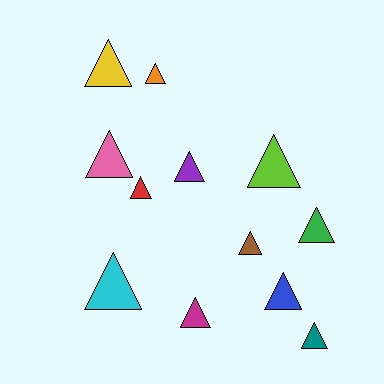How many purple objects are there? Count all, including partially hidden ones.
There is 1 purple object.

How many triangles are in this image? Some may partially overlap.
There are 12 triangles.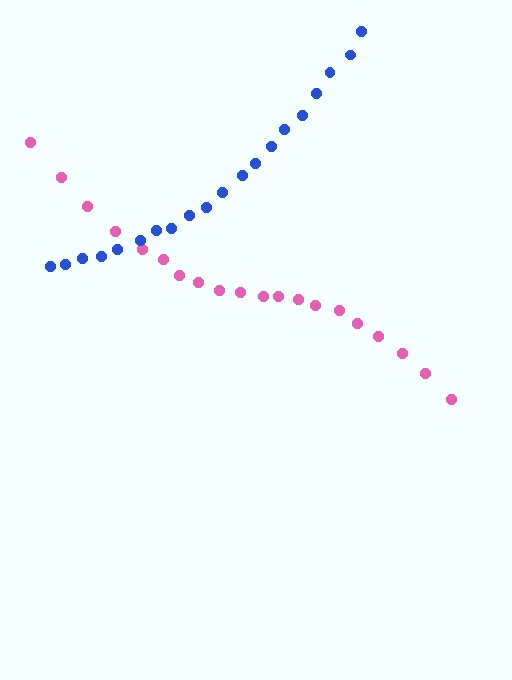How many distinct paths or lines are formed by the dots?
There are 2 distinct paths.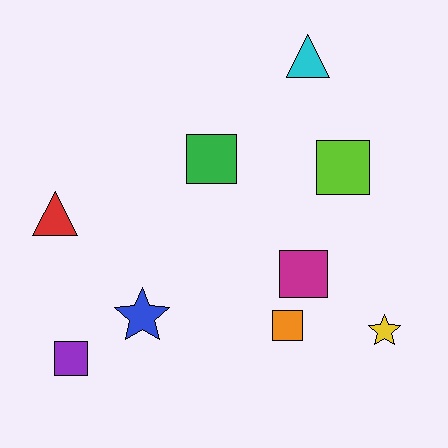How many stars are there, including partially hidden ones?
There are 2 stars.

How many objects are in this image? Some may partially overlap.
There are 9 objects.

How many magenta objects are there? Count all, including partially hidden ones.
There is 1 magenta object.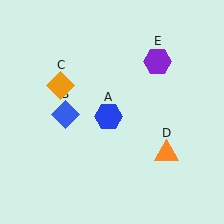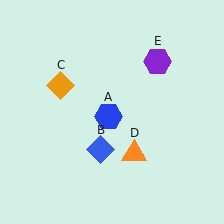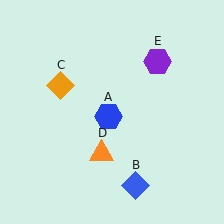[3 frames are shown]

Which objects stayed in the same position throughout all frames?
Blue hexagon (object A) and orange diamond (object C) and purple hexagon (object E) remained stationary.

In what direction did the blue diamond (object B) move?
The blue diamond (object B) moved down and to the right.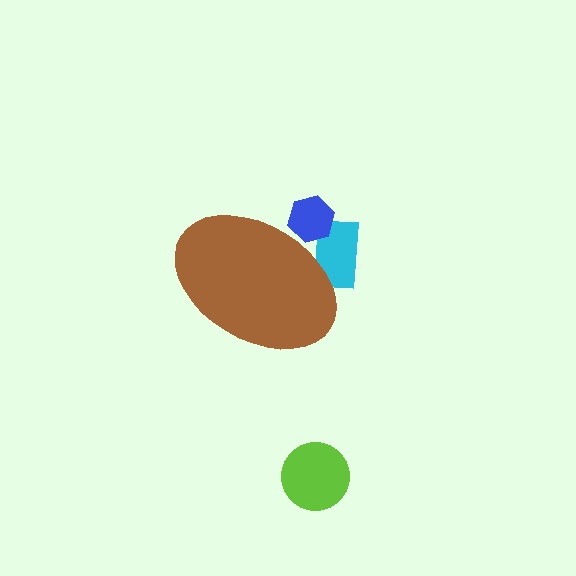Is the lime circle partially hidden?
No, the lime circle is fully visible.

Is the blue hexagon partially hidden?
Yes, the blue hexagon is partially hidden behind the brown ellipse.